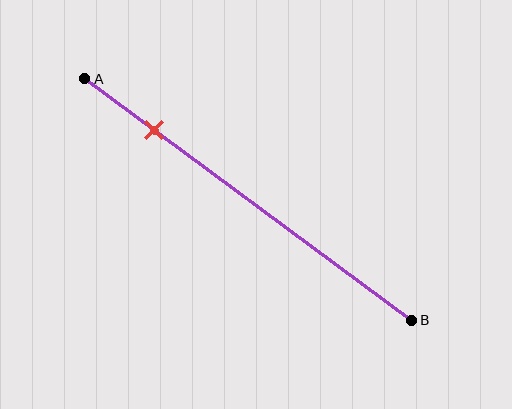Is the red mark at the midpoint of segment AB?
No, the mark is at about 20% from A, not at the 50% midpoint.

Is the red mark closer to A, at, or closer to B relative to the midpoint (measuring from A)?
The red mark is closer to point A than the midpoint of segment AB.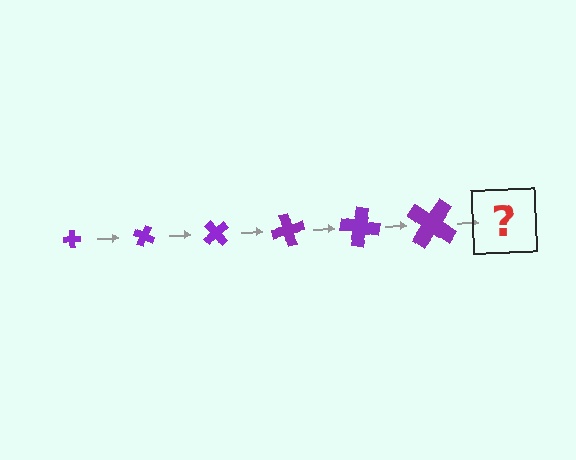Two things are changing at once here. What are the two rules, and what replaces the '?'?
The two rules are that the cross grows larger each step and it rotates 25 degrees each step. The '?' should be a cross, larger than the previous one and rotated 150 degrees from the start.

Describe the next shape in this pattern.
It should be a cross, larger than the previous one and rotated 150 degrees from the start.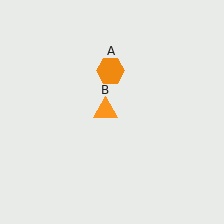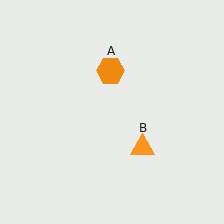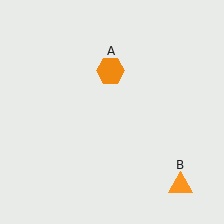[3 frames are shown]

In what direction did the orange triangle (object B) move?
The orange triangle (object B) moved down and to the right.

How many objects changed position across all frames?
1 object changed position: orange triangle (object B).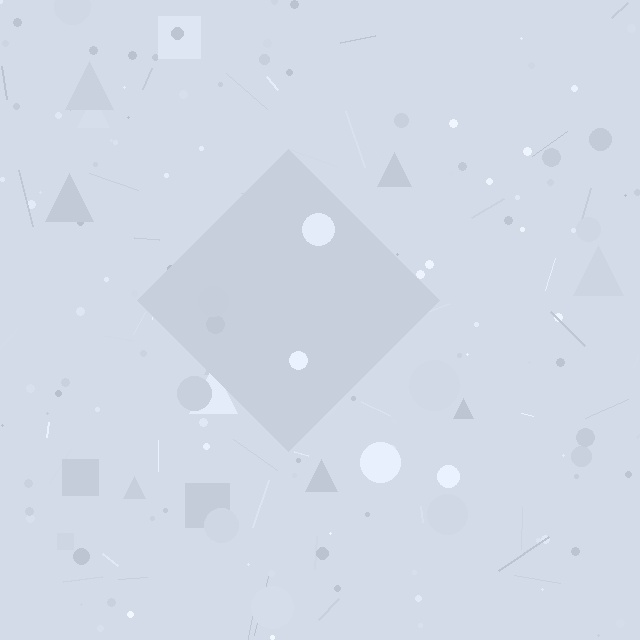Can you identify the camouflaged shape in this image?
The camouflaged shape is a diamond.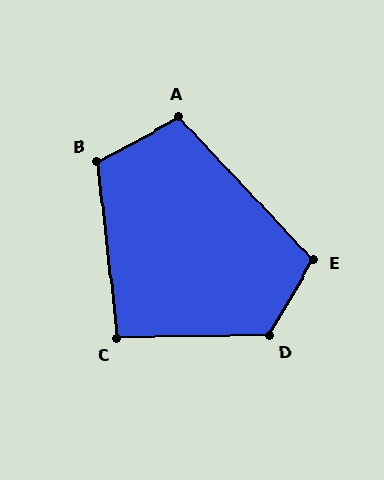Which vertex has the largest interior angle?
D, at approximately 121 degrees.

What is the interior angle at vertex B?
Approximately 112 degrees (obtuse).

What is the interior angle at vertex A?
Approximately 105 degrees (obtuse).